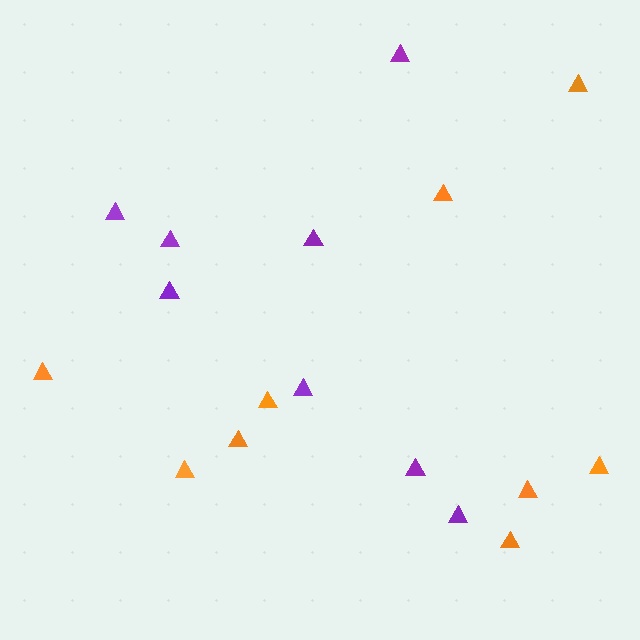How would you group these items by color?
There are 2 groups: one group of purple triangles (8) and one group of orange triangles (9).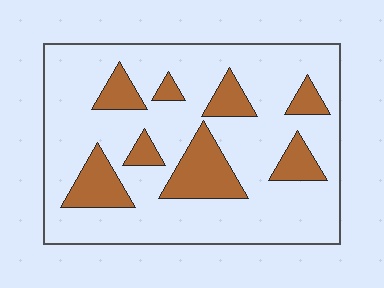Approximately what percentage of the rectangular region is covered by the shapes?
Approximately 20%.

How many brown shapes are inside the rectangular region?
8.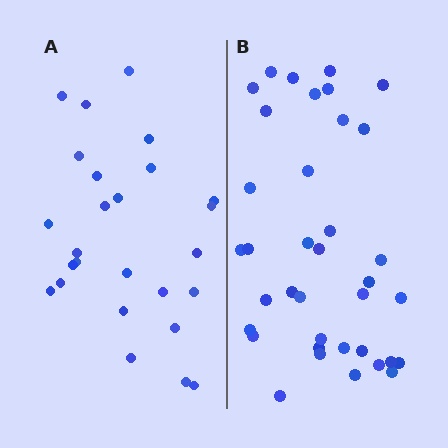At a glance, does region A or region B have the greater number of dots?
Region B (the right region) has more dots.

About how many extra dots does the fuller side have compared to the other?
Region B has roughly 12 or so more dots than region A.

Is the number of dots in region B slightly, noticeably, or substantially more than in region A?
Region B has noticeably more, but not dramatically so. The ratio is roughly 1.4 to 1.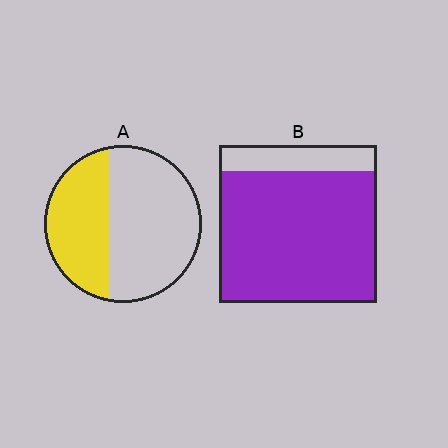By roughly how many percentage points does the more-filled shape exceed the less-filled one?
By roughly 45 percentage points (B over A).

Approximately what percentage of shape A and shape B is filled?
A is approximately 40% and B is approximately 85%.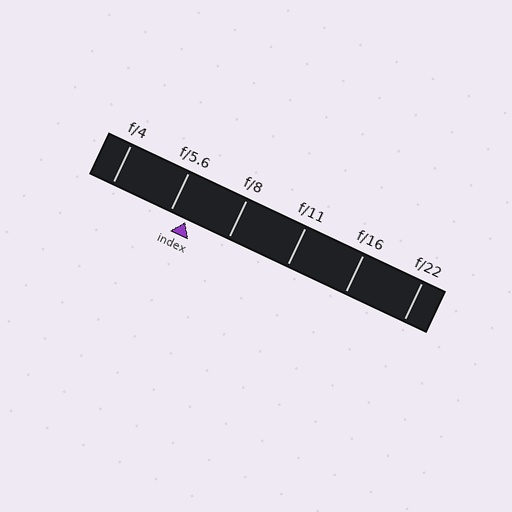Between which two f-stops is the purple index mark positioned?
The index mark is between f/5.6 and f/8.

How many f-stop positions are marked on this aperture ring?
There are 6 f-stop positions marked.